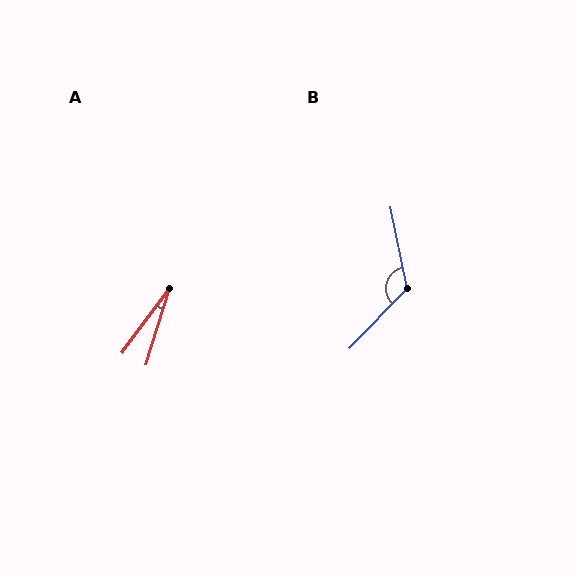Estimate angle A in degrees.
Approximately 19 degrees.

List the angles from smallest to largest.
A (19°), B (124°).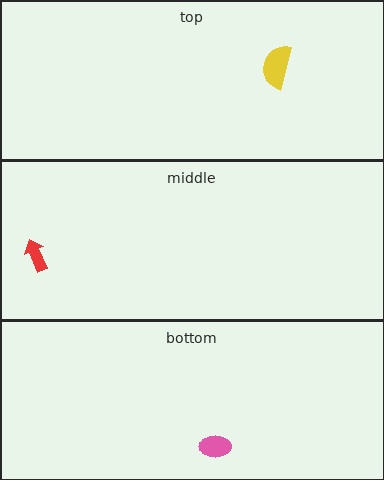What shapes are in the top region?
The yellow semicircle.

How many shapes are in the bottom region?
1.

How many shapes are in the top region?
1.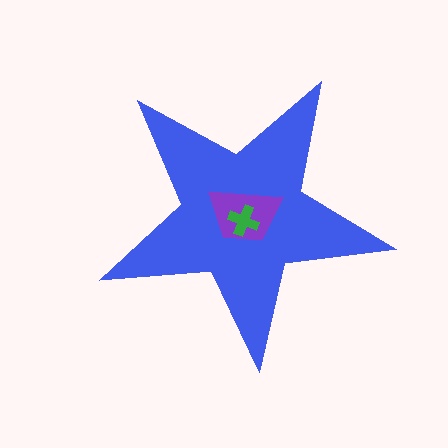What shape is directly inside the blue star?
The purple trapezoid.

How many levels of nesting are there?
3.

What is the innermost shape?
The green cross.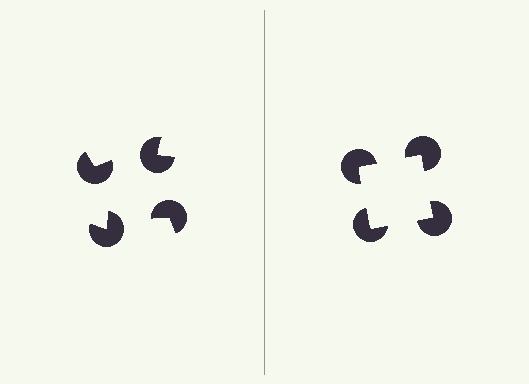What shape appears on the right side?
An illusory square.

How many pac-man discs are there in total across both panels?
8 — 4 on each side.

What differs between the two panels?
The pac-man discs are positioned identically on both sides; only the wedge orientations differ. On the right they align to a square; on the left they are misaligned.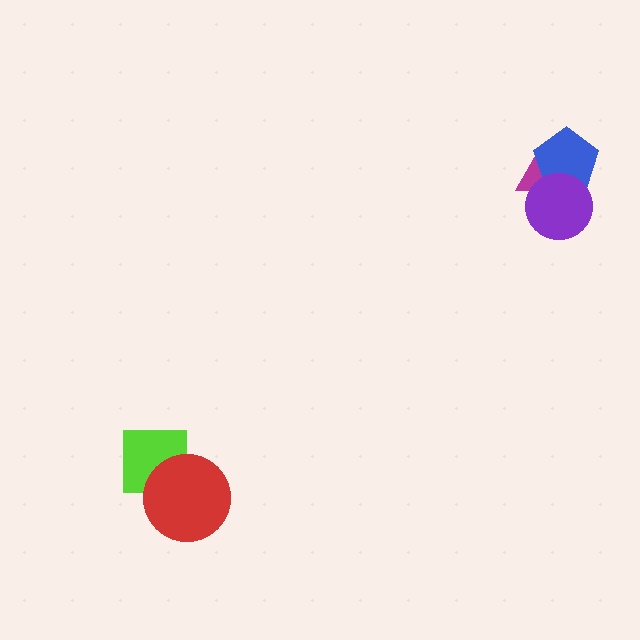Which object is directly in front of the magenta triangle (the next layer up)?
The blue pentagon is directly in front of the magenta triangle.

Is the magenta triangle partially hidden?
Yes, it is partially covered by another shape.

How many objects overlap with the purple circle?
2 objects overlap with the purple circle.